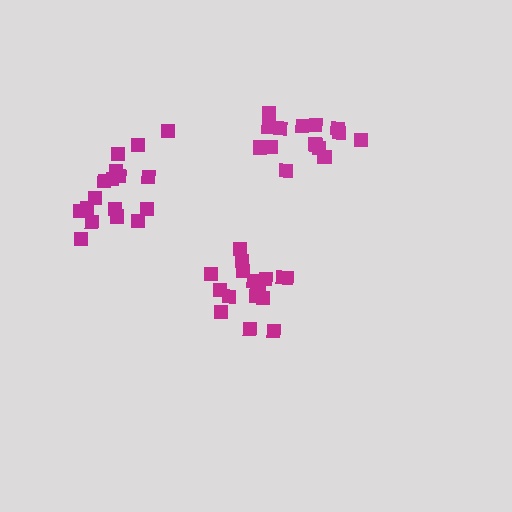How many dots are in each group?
Group 1: 15 dots, Group 2: 17 dots, Group 3: 17 dots (49 total).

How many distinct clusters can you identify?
There are 3 distinct clusters.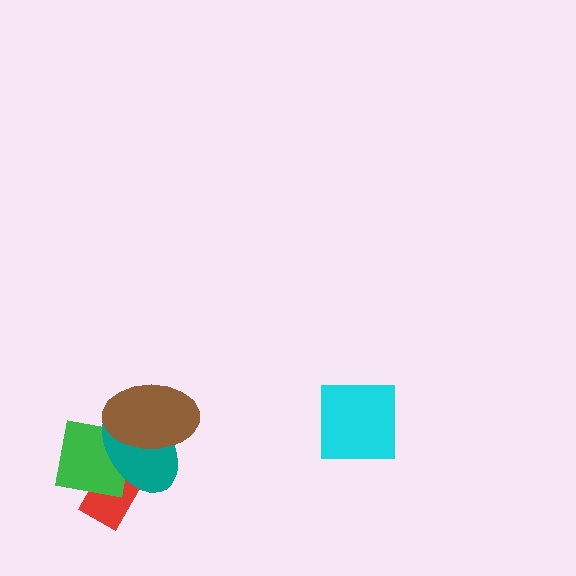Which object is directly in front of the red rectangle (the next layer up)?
The green square is directly in front of the red rectangle.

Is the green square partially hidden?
Yes, it is partially covered by another shape.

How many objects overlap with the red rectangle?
2 objects overlap with the red rectangle.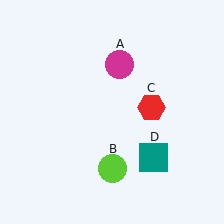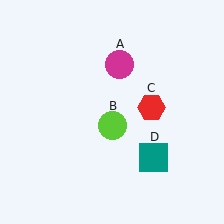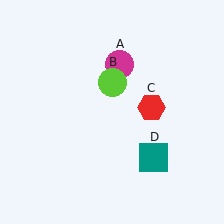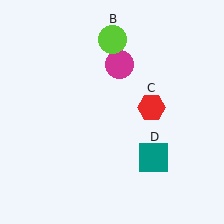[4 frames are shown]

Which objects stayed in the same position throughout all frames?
Magenta circle (object A) and red hexagon (object C) and teal square (object D) remained stationary.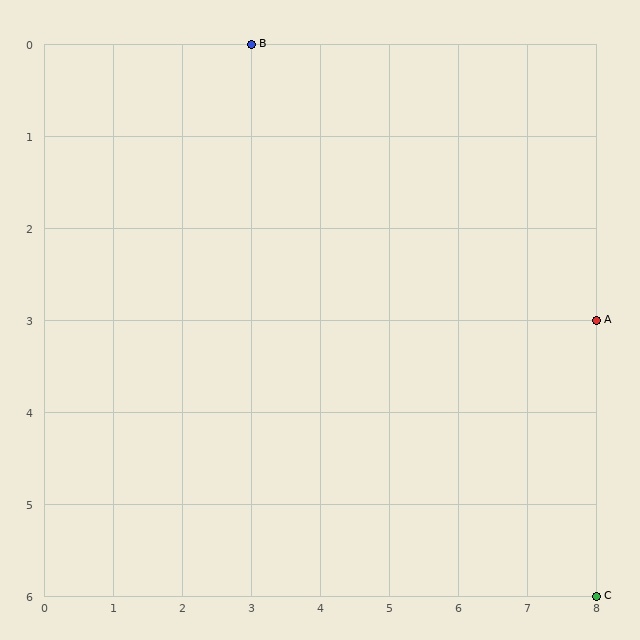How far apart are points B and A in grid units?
Points B and A are 5 columns and 3 rows apart (about 5.8 grid units diagonally).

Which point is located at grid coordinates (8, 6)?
Point C is at (8, 6).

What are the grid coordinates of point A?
Point A is at grid coordinates (8, 3).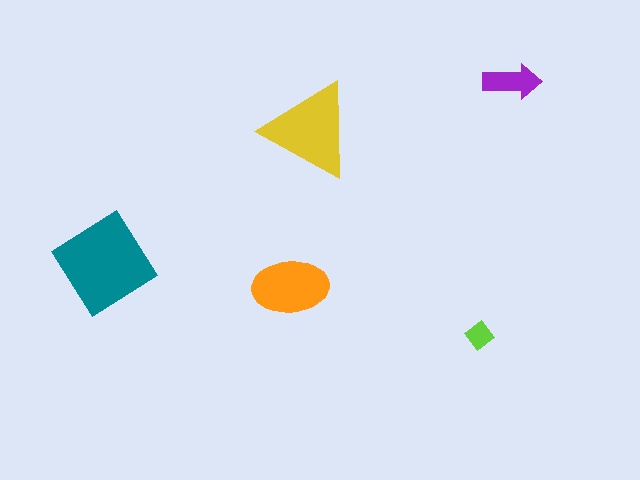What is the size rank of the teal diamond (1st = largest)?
1st.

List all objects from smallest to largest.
The lime diamond, the purple arrow, the orange ellipse, the yellow triangle, the teal diamond.